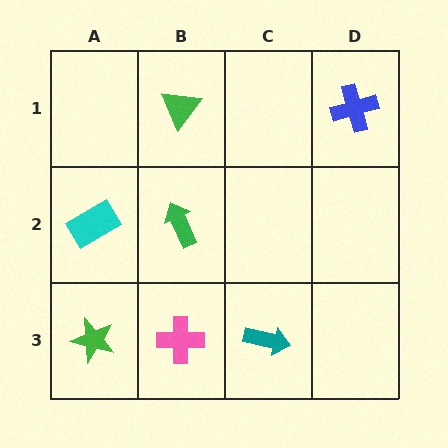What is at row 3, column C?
A teal arrow.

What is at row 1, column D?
A blue cross.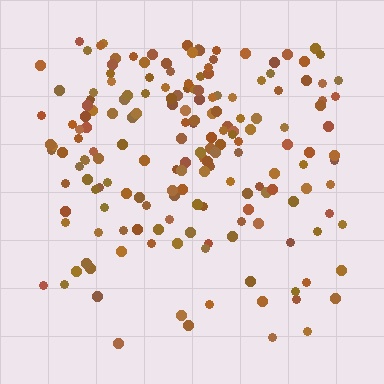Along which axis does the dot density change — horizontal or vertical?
Vertical.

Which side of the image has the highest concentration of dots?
The top.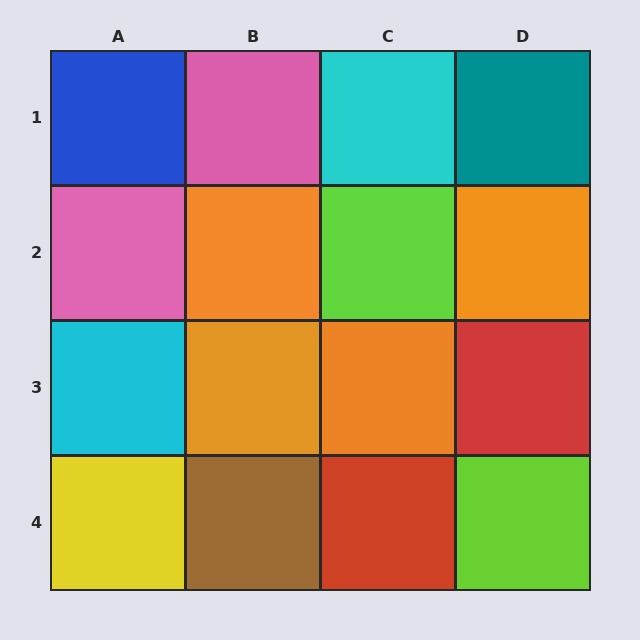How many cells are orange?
4 cells are orange.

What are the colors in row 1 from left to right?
Blue, pink, cyan, teal.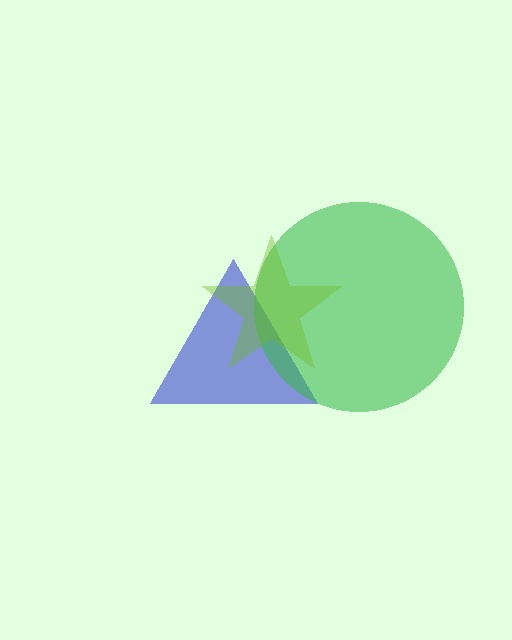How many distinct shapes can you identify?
There are 3 distinct shapes: a blue triangle, a green circle, a lime star.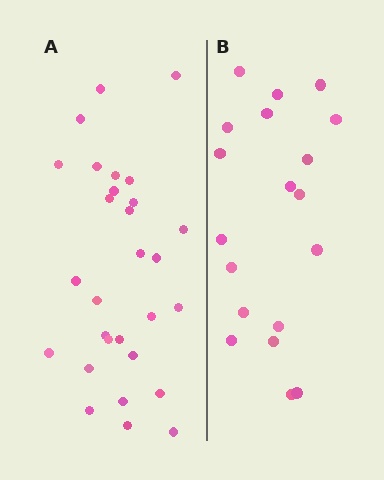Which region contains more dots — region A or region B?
Region A (the left region) has more dots.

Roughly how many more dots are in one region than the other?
Region A has roughly 10 or so more dots than region B.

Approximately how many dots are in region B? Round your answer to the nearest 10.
About 20 dots. (The exact count is 19, which rounds to 20.)